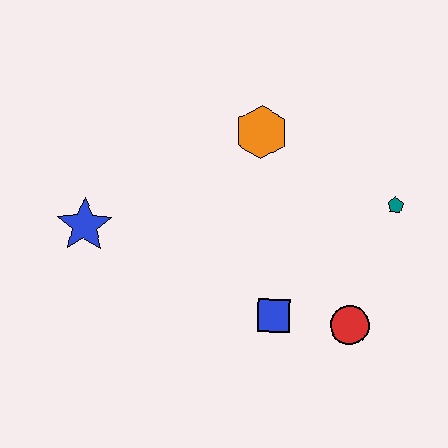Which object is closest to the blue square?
The red circle is closest to the blue square.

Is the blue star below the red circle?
No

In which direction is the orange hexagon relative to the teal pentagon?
The orange hexagon is to the left of the teal pentagon.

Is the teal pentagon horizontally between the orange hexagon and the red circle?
No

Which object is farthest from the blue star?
The teal pentagon is farthest from the blue star.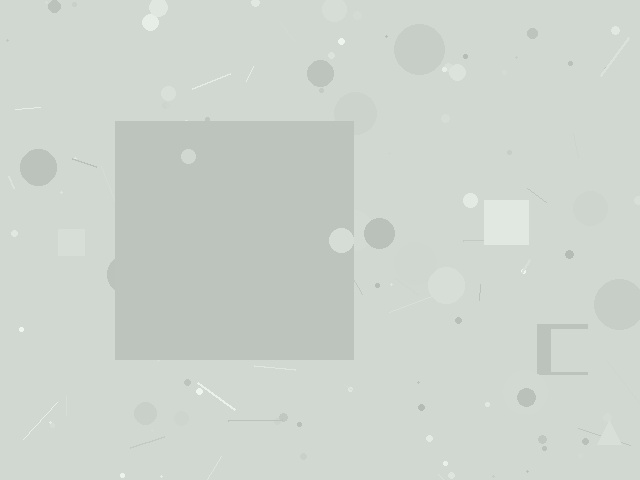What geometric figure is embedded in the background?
A square is embedded in the background.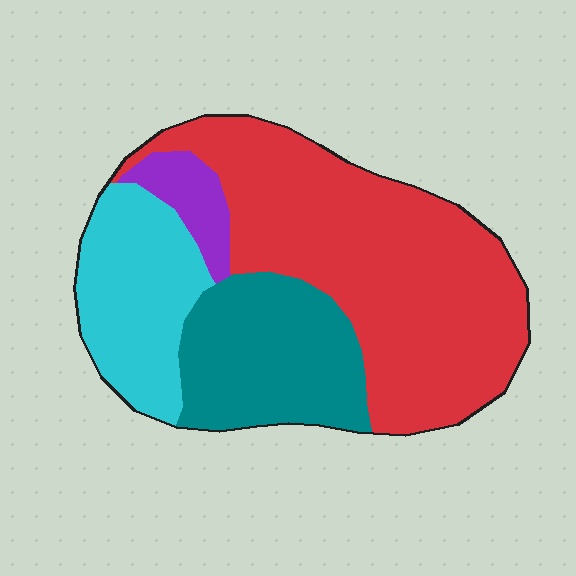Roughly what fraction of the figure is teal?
Teal takes up about one quarter (1/4) of the figure.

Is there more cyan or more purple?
Cyan.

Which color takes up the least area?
Purple, at roughly 5%.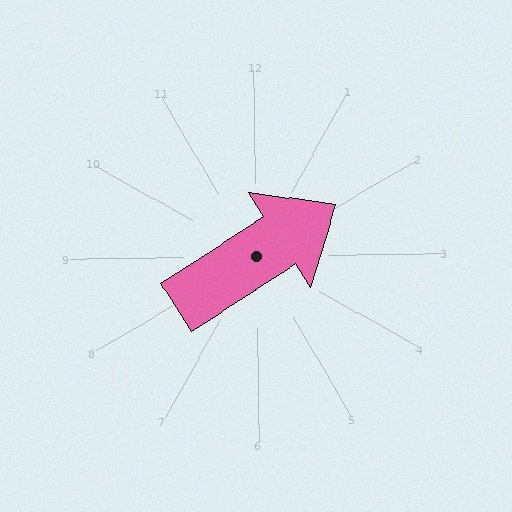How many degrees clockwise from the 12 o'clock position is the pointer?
Approximately 58 degrees.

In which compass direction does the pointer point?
Northeast.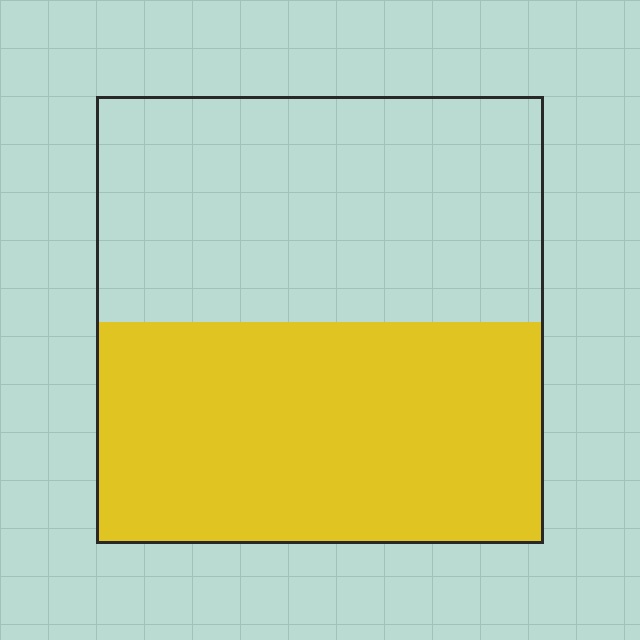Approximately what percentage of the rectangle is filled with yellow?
Approximately 50%.